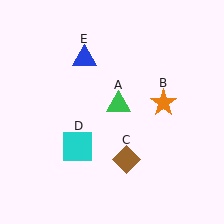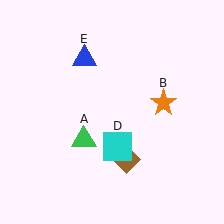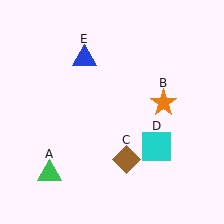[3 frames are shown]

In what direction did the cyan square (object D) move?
The cyan square (object D) moved right.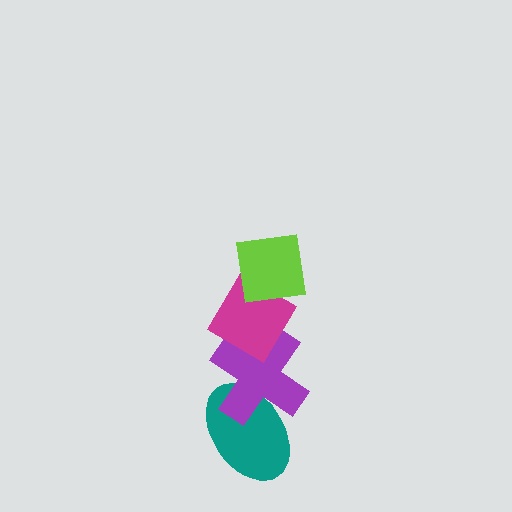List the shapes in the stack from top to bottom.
From top to bottom: the lime square, the magenta diamond, the purple cross, the teal ellipse.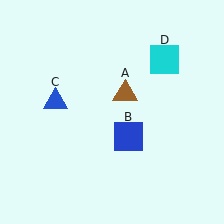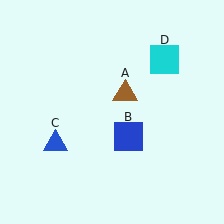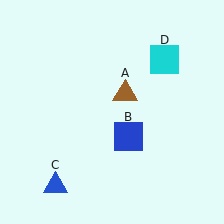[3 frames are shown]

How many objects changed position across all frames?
1 object changed position: blue triangle (object C).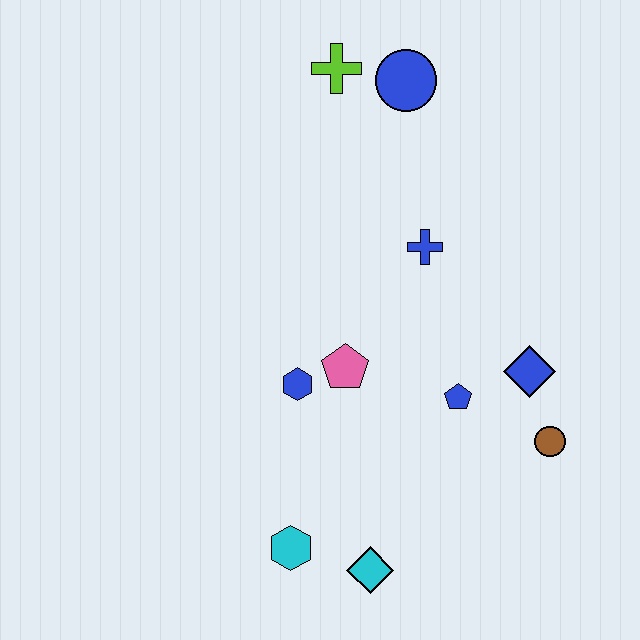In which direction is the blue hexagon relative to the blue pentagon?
The blue hexagon is to the left of the blue pentagon.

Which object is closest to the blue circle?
The lime cross is closest to the blue circle.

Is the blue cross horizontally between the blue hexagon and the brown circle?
Yes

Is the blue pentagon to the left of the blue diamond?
Yes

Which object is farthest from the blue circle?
The cyan diamond is farthest from the blue circle.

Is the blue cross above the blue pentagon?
Yes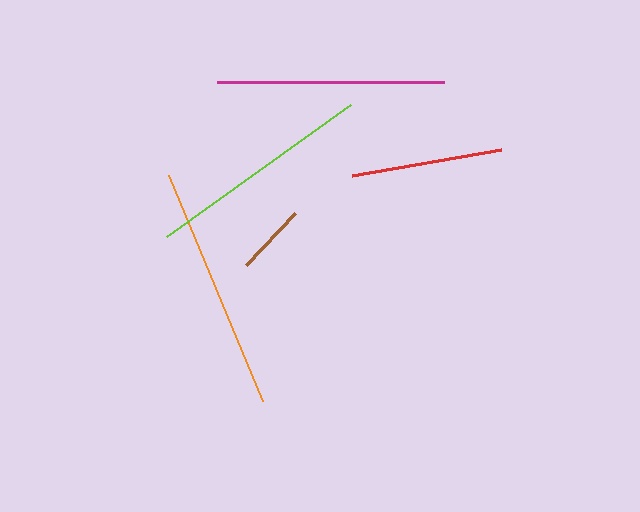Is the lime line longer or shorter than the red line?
The lime line is longer than the red line.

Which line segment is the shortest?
The brown line is the shortest at approximately 71 pixels.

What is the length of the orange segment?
The orange segment is approximately 244 pixels long.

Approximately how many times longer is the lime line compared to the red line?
The lime line is approximately 1.5 times the length of the red line.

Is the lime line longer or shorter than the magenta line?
The magenta line is longer than the lime line.